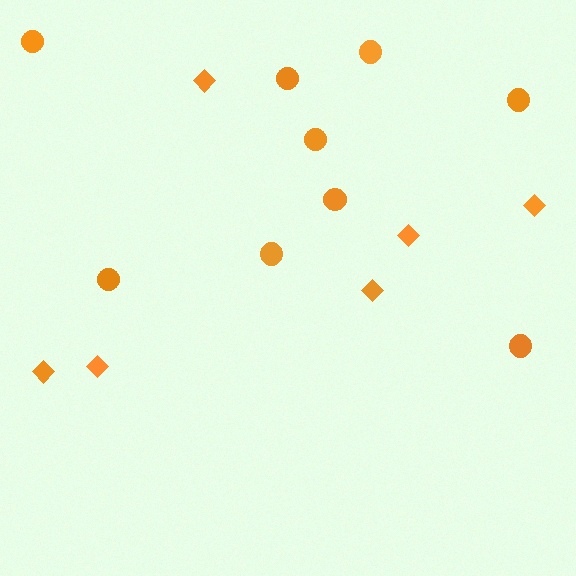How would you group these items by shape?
There are 2 groups: one group of diamonds (6) and one group of circles (9).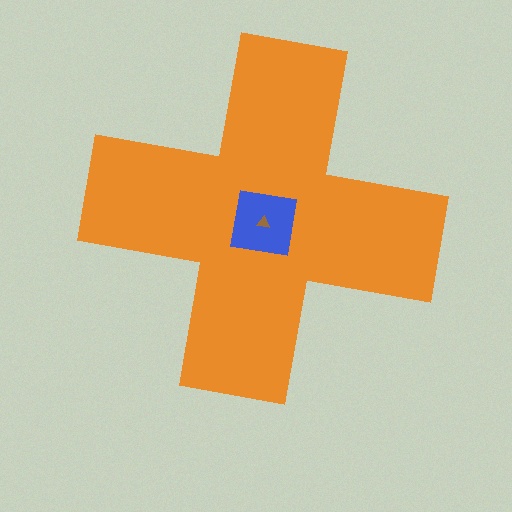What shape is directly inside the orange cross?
The blue square.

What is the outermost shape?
The orange cross.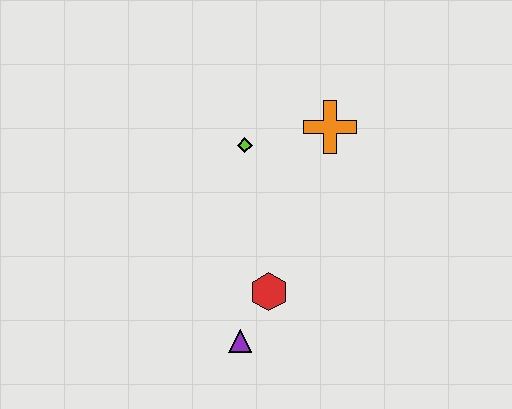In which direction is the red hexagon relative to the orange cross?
The red hexagon is below the orange cross.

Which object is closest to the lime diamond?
The orange cross is closest to the lime diamond.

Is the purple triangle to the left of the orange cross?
Yes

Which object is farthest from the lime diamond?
The purple triangle is farthest from the lime diamond.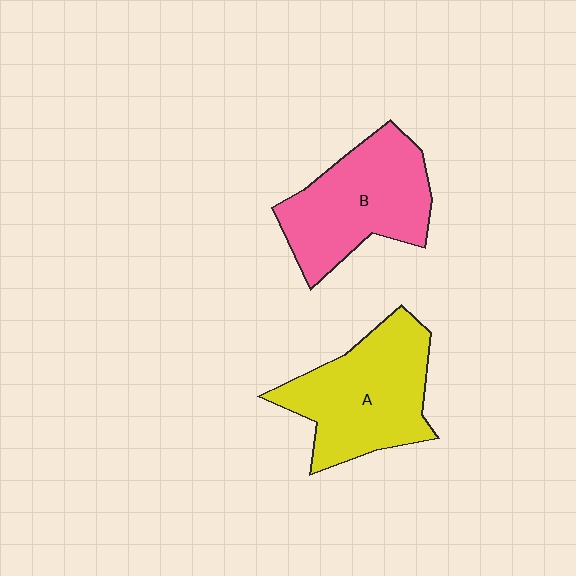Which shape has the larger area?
Shape A (yellow).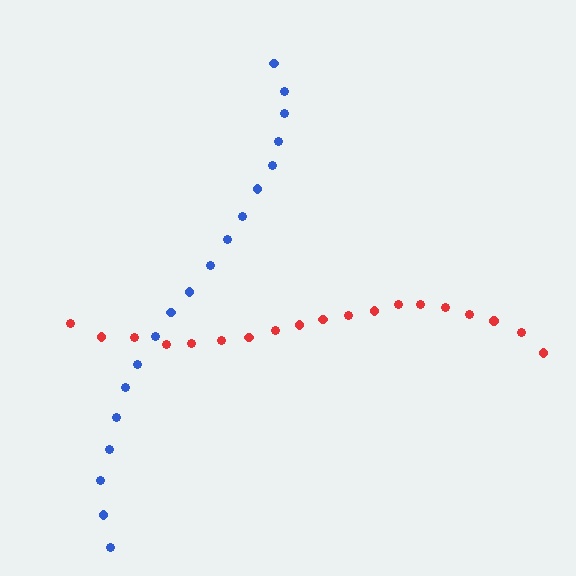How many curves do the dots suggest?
There are 2 distinct paths.